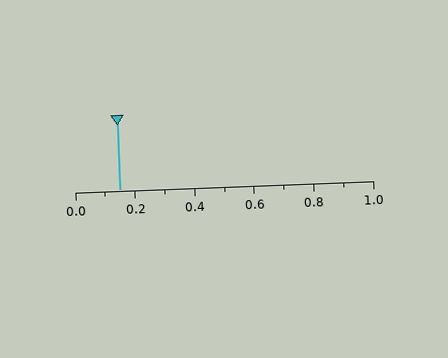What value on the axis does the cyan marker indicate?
The marker indicates approximately 0.15.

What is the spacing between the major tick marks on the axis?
The major ticks are spaced 0.2 apart.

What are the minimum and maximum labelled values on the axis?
The axis runs from 0.0 to 1.0.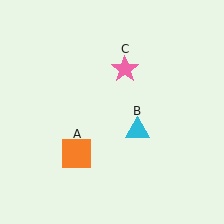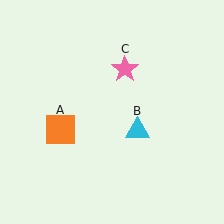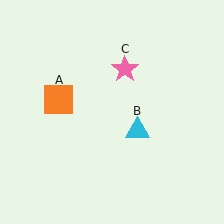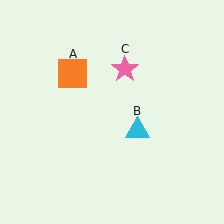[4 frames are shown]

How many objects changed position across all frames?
1 object changed position: orange square (object A).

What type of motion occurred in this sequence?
The orange square (object A) rotated clockwise around the center of the scene.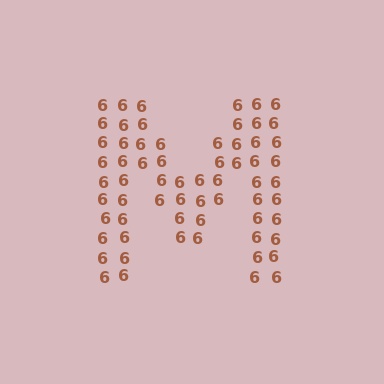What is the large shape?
The large shape is the letter M.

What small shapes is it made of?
It is made of small digit 6's.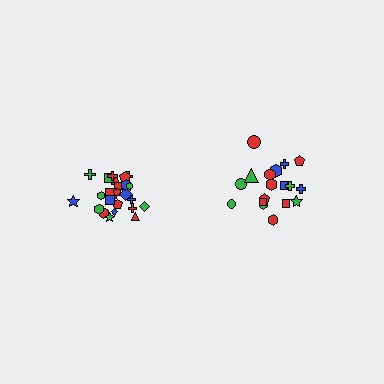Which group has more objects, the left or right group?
The left group.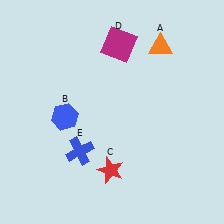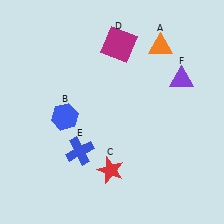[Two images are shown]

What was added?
A purple triangle (F) was added in Image 2.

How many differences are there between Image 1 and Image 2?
There is 1 difference between the two images.